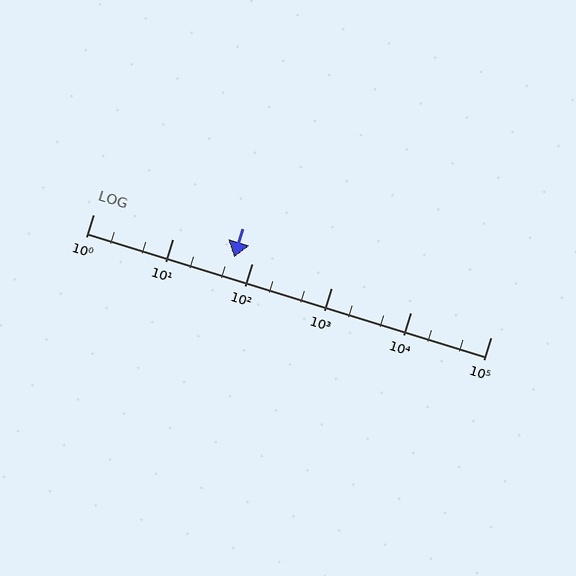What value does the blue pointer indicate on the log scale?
The pointer indicates approximately 59.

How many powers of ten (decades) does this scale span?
The scale spans 5 decades, from 1 to 100000.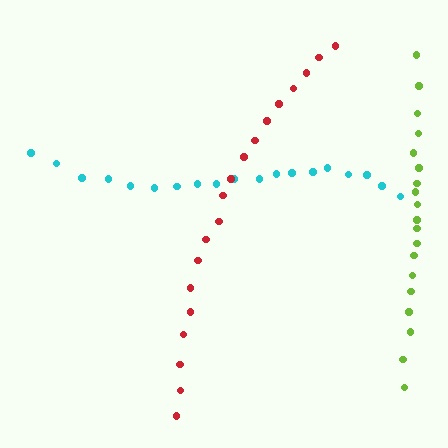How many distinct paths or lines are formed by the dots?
There are 3 distinct paths.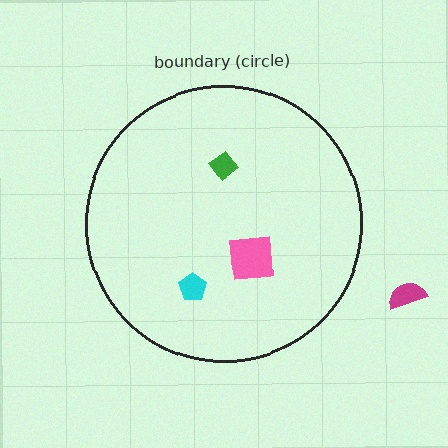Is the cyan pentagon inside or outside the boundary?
Inside.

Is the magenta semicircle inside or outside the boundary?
Outside.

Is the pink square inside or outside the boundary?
Inside.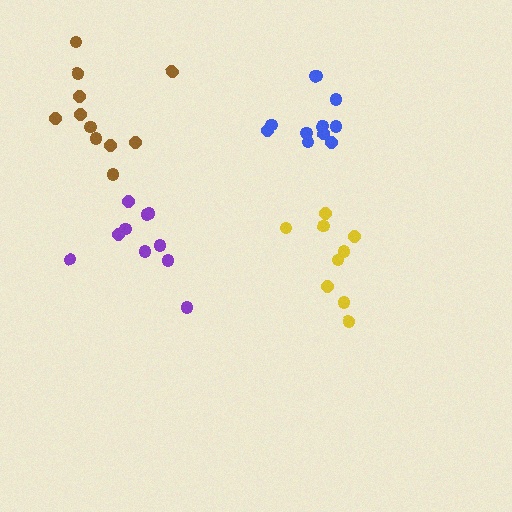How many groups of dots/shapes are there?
There are 4 groups.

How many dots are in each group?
Group 1: 11 dots, Group 2: 9 dots, Group 3: 11 dots, Group 4: 10 dots (41 total).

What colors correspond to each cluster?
The clusters are colored: blue, yellow, brown, purple.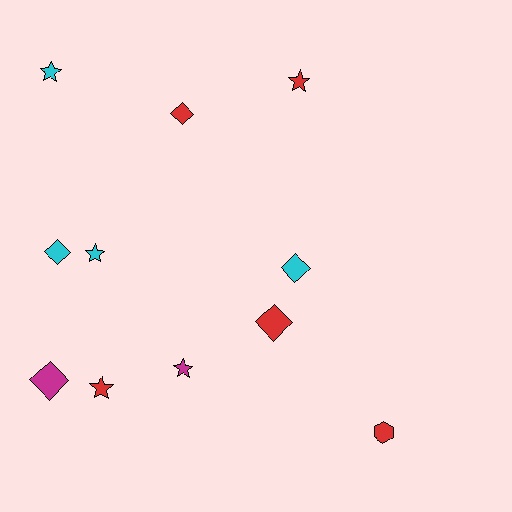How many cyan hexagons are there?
There are no cyan hexagons.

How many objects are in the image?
There are 11 objects.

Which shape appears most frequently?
Diamond, with 5 objects.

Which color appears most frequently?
Red, with 5 objects.